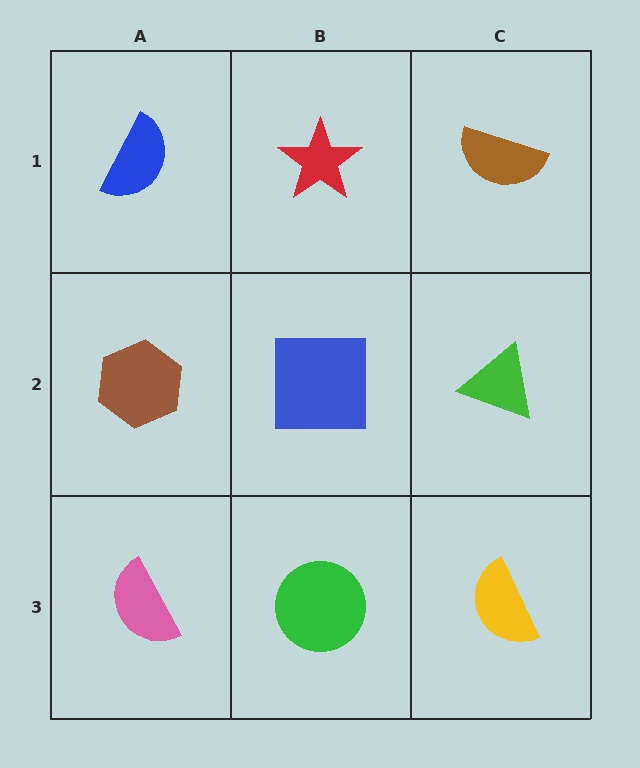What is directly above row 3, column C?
A green triangle.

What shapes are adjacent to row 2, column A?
A blue semicircle (row 1, column A), a pink semicircle (row 3, column A), a blue square (row 2, column B).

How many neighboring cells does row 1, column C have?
2.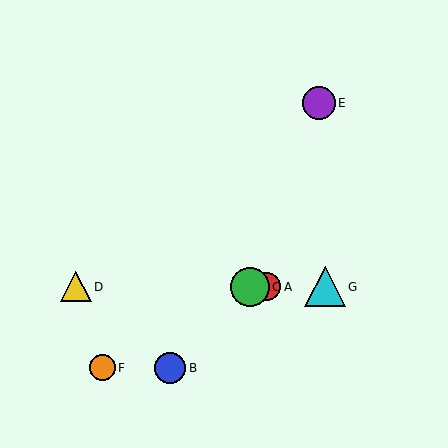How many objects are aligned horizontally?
4 objects (A, C, D, G) are aligned horizontally.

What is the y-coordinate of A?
Object A is at y≈287.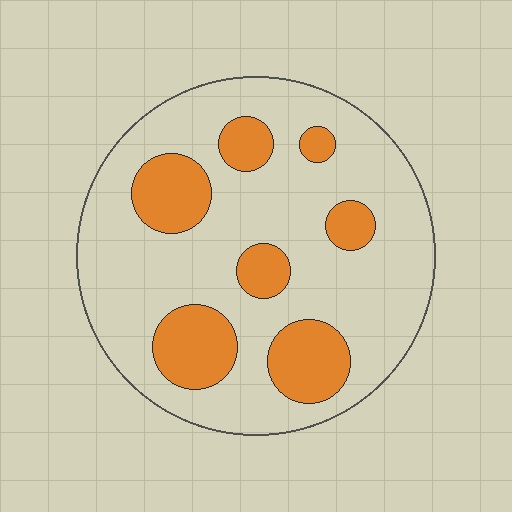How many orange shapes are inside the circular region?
7.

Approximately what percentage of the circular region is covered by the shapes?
Approximately 25%.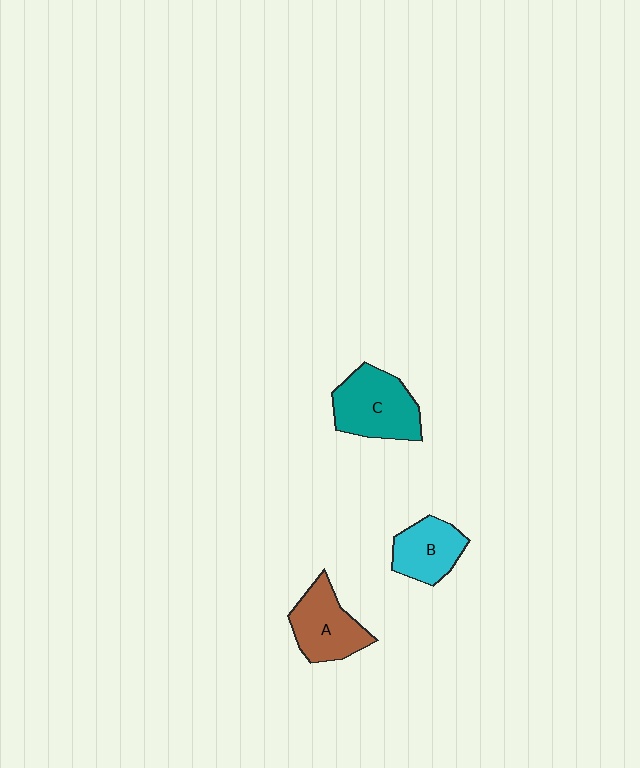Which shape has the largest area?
Shape C (teal).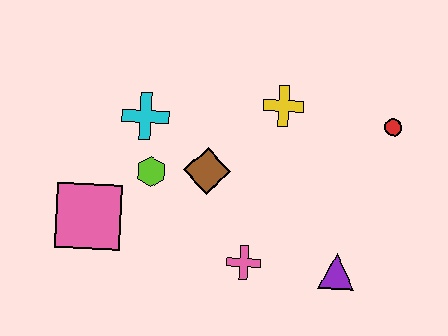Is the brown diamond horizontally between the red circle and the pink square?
Yes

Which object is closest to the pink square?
The lime hexagon is closest to the pink square.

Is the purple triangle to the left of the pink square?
No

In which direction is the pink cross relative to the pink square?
The pink cross is to the right of the pink square.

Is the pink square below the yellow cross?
Yes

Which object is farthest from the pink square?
The red circle is farthest from the pink square.